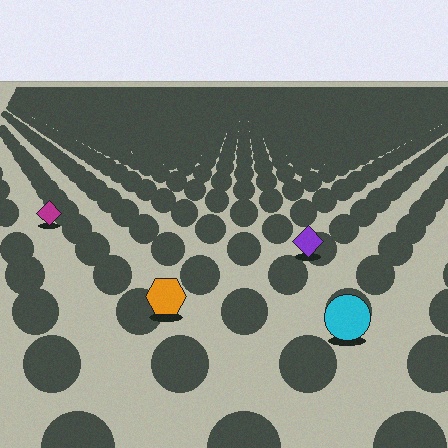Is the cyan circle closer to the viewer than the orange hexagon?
Yes. The cyan circle is closer — you can tell from the texture gradient: the ground texture is coarser near it.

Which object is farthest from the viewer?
The magenta diamond is farthest from the viewer. It appears smaller and the ground texture around it is denser.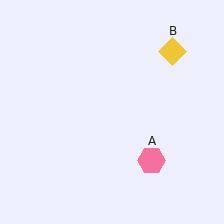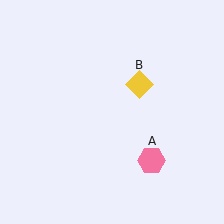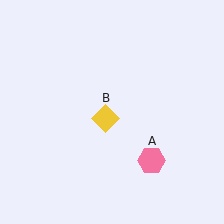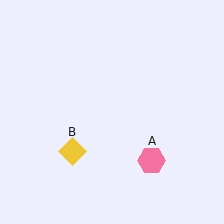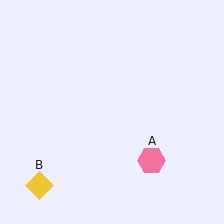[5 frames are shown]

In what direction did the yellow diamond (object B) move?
The yellow diamond (object B) moved down and to the left.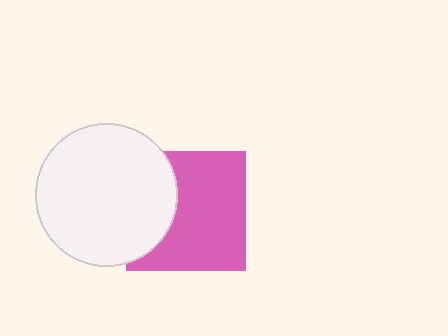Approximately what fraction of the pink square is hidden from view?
Roughly 33% of the pink square is hidden behind the white circle.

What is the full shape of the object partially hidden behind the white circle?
The partially hidden object is a pink square.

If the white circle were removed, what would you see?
You would see the complete pink square.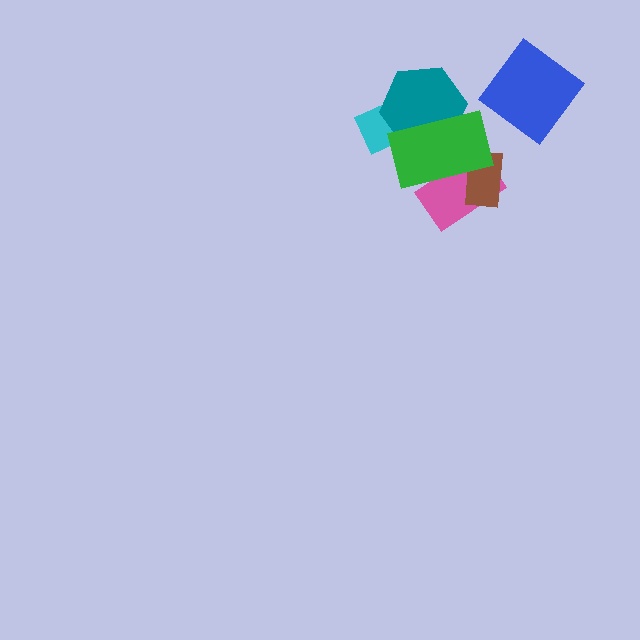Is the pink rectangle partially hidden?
Yes, it is partially covered by another shape.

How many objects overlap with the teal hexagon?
2 objects overlap with the teal hexagon.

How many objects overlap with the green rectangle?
4 objects overlap with the green rectangle.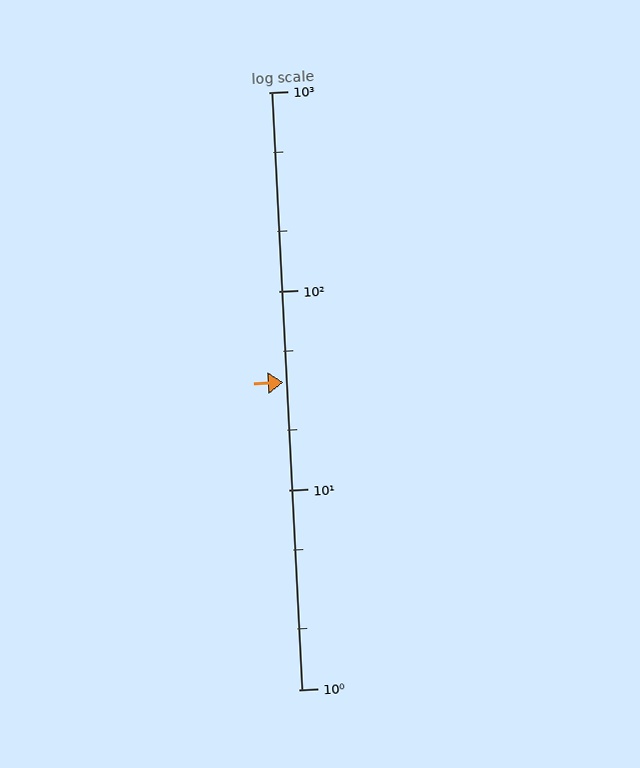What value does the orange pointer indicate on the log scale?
The pointer indicates approximately 35.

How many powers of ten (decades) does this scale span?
The scale spans 3 decades, from 1 to 1000.